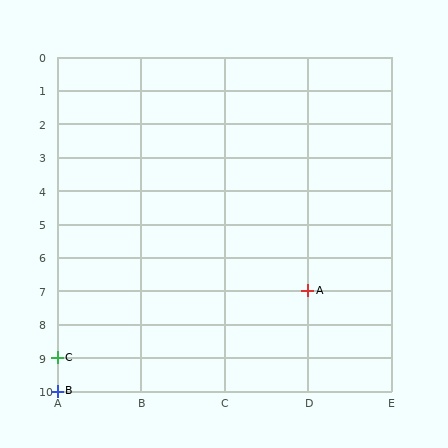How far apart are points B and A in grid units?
Points B and A are 3 columns and 3 rows apart (about 4.2 grid units diagonally).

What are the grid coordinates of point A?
Point A is at grid coordinates (D, 7).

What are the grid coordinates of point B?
Point B is at grid coordinates (A, 10).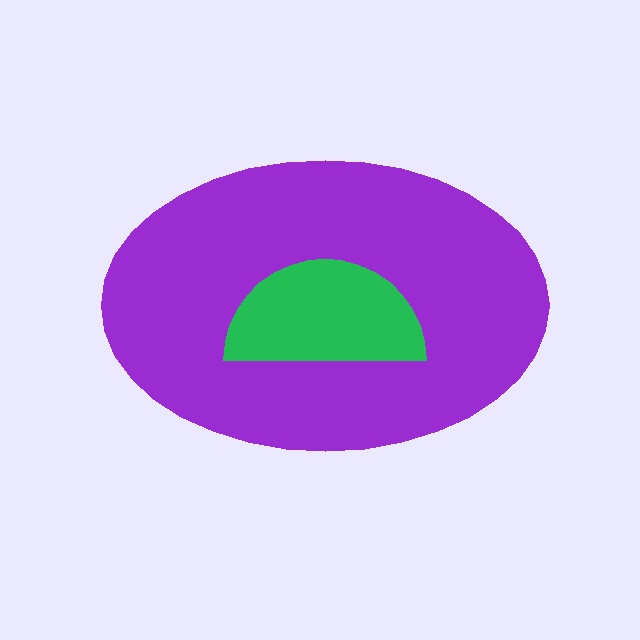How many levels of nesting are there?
2.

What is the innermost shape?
The green semicircle.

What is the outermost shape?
The purple ellipse.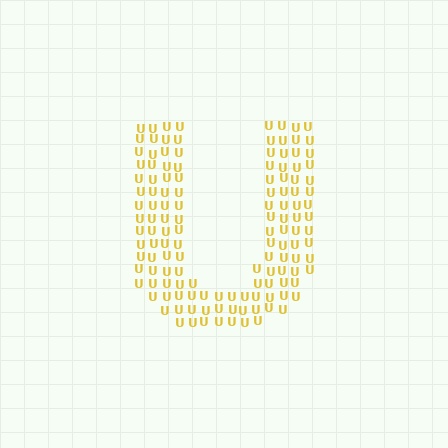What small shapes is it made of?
It is made of small letter U's.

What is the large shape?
The large shape is the letter U.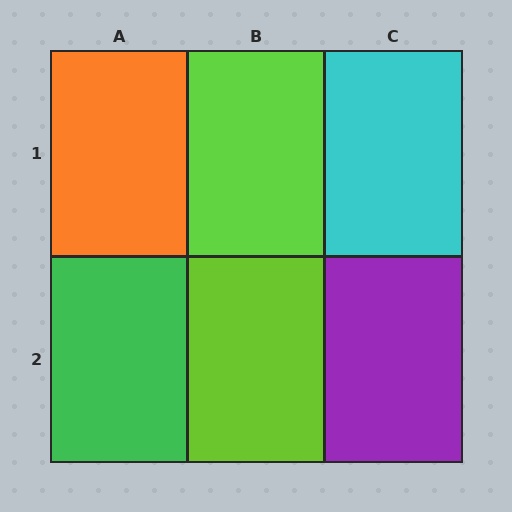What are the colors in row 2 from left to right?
Green, lime, purple.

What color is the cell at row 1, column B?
Lime.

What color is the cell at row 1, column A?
Orange.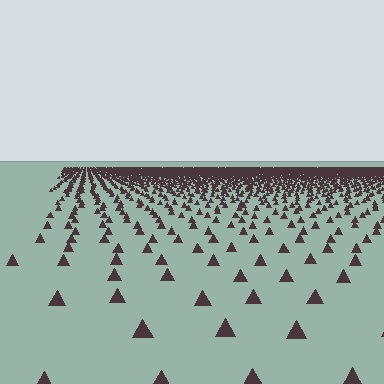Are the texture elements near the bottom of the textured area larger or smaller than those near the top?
Larger. Near the bottom, elements are closer to the viewer and appear at a bigger on-screen size.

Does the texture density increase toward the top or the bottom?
Density increases toward the top.